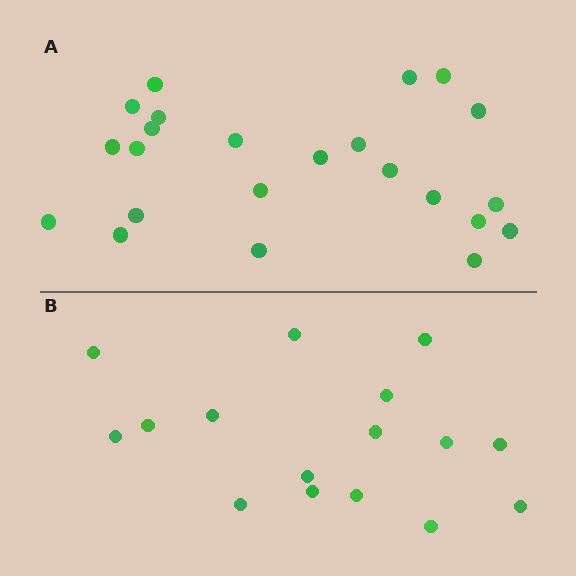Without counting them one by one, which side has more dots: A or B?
Region A (the top region) has more dots.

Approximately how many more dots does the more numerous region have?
Region A has roughly 8 or so more dots than region B.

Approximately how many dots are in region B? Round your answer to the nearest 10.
About 20 dots. (The exact count is 16, which rounds to 20.)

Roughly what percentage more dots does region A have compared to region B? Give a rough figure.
About 45% more.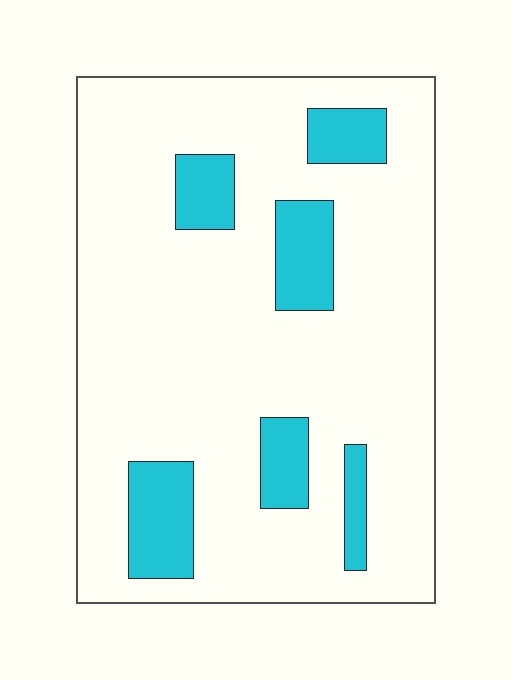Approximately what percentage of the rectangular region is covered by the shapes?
Approximately 15%.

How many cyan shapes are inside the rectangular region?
6.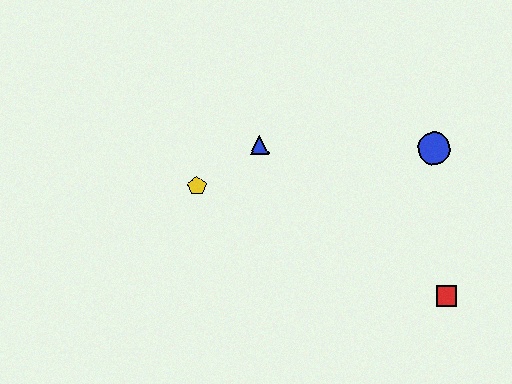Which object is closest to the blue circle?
The red square is closest to the blue circle.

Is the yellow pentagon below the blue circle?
Yes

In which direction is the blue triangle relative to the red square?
The blue triangle is to the left of the red square.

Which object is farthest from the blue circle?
The yellow pentagon is farthest from the blue circle.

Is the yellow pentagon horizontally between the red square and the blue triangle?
No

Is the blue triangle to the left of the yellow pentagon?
No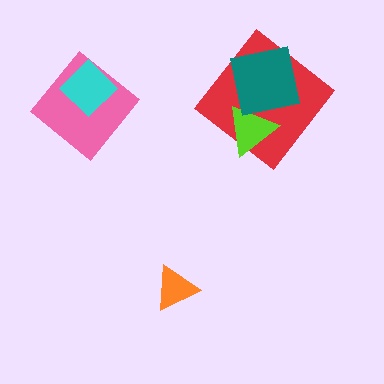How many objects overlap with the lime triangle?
2 objects overlap with the lime triangle.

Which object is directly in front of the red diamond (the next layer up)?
The lime triangle is directly in front of the red diamond.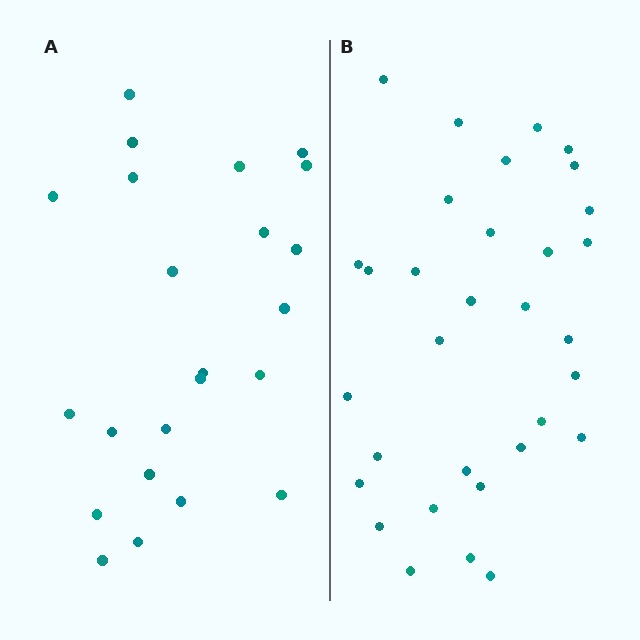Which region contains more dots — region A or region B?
Region B (the right region) has more dots.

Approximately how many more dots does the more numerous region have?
Region B has roughly 8 or so more dots than region A.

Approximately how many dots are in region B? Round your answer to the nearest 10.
About 30 dots. (The exact count is 32, which rounds to 30.)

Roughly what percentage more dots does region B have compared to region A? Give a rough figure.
About 40% more.